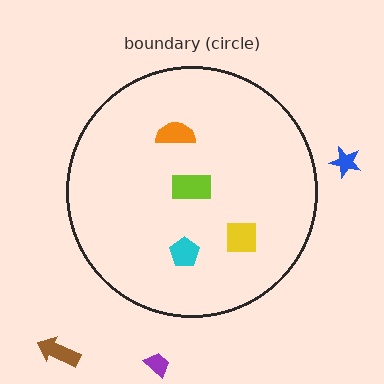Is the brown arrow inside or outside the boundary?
Outside.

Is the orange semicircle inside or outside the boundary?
Inside.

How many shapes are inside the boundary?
4 inside, 3 outside.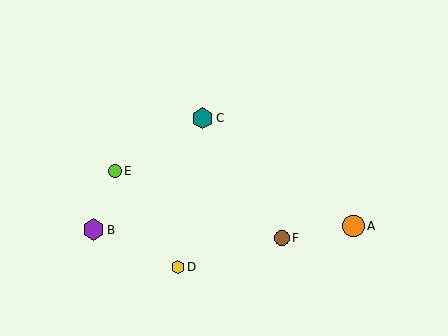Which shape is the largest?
The orange circle (labeled A) is the largest.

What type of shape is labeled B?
Shape B is a purple hexagon.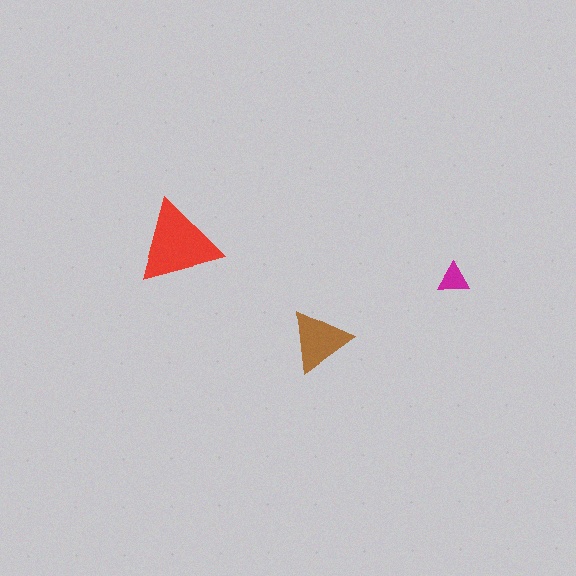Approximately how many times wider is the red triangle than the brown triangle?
About 1.5 times wider.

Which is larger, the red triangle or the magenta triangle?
The red one.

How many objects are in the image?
There are 3 objects in the image.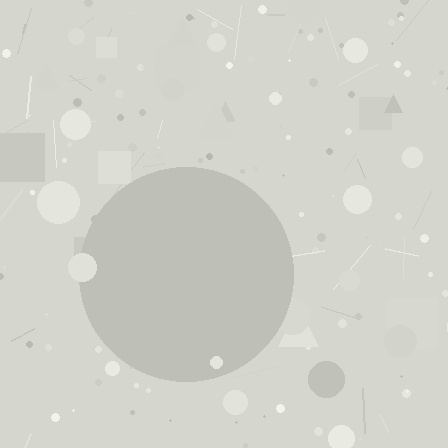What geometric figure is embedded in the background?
A circle is embedded in the background.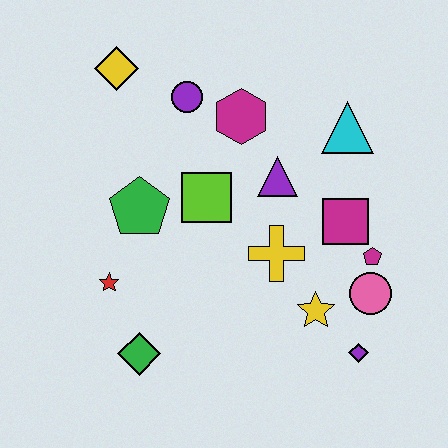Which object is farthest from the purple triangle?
The green diamond is farthest from the purple triangle.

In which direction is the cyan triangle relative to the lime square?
The cyan triangle is to the right of the lime square.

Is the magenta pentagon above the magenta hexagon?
No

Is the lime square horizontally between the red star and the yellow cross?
Yes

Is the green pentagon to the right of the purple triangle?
No